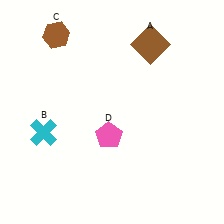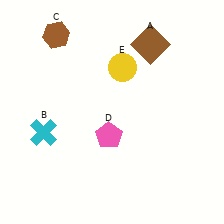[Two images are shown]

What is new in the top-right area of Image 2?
A yellow circle (E) was added in the top-right area of Image 2.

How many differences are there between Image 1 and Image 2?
There is 1 difference between the two images.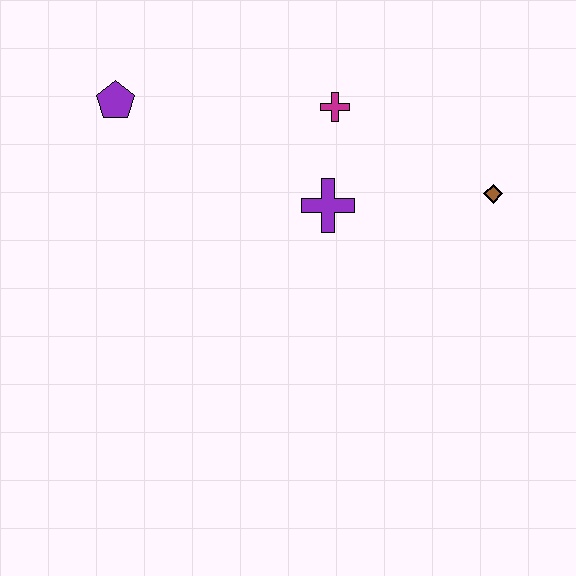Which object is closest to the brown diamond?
The purple cross is closest to the brown diamond.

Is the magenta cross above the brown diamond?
Yes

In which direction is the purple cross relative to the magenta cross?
The purple cross is below the magenta cross.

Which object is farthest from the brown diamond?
The purple pentagon is farthest from the brown diamond.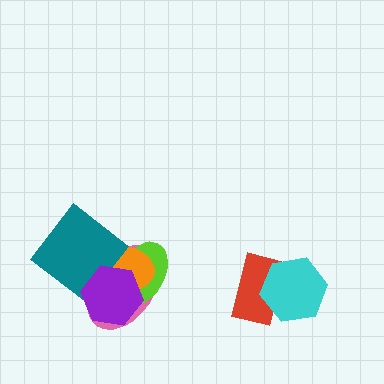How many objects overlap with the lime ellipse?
3 objects overlap with the lime ellipse.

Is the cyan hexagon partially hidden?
No, no other shape covers it.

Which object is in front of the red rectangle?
The cyan hexagon is in front of the red rectangle.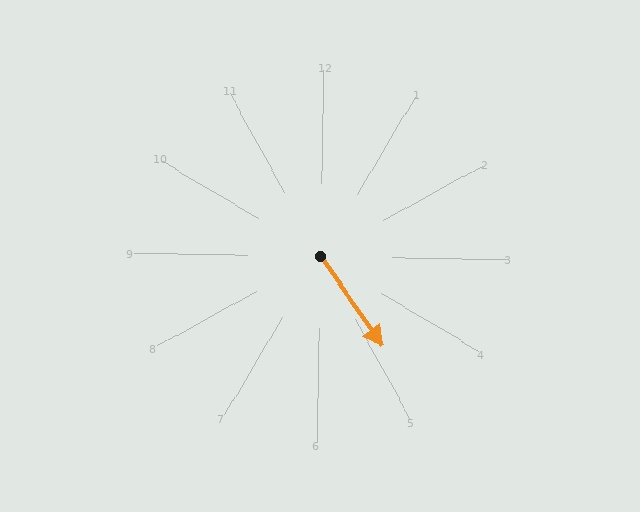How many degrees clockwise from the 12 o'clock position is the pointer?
Approximately 144 degrees.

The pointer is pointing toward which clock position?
Roughly 5 o'clock.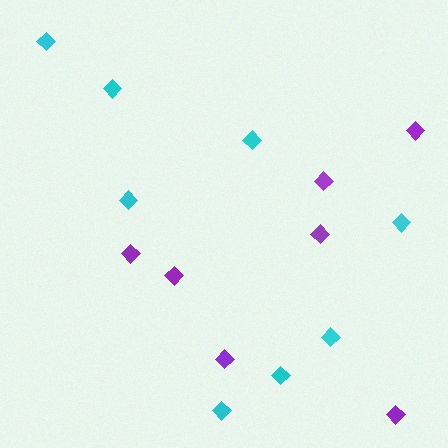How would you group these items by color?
There are 2 groups: one group of cyan diamonds (8) and one group of purple diamonds (7).